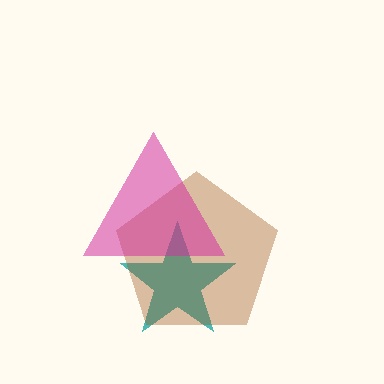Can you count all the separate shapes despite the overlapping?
Yes, there are 3 separate shapes.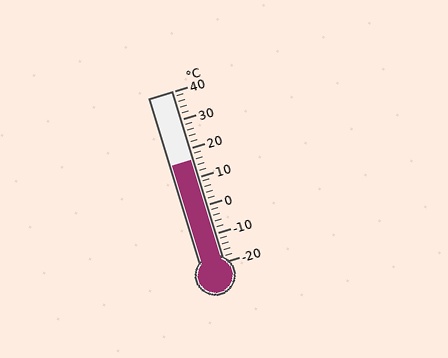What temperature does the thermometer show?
The thermometer shows approximately 16°C.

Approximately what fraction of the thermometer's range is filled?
The thermometer is filled to approximately 60% of its range.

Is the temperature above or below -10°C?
The temperature is above -10°C.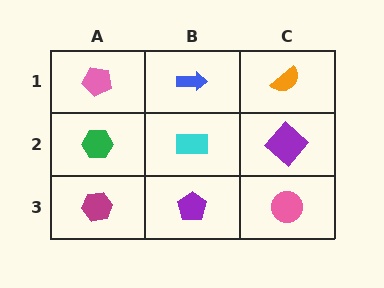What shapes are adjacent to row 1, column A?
A green hexagon (row 2, column A), a blue arrow (row 1, column B).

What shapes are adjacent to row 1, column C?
A purple diamond (row 2, column C), a blue arrow (row 1, column B).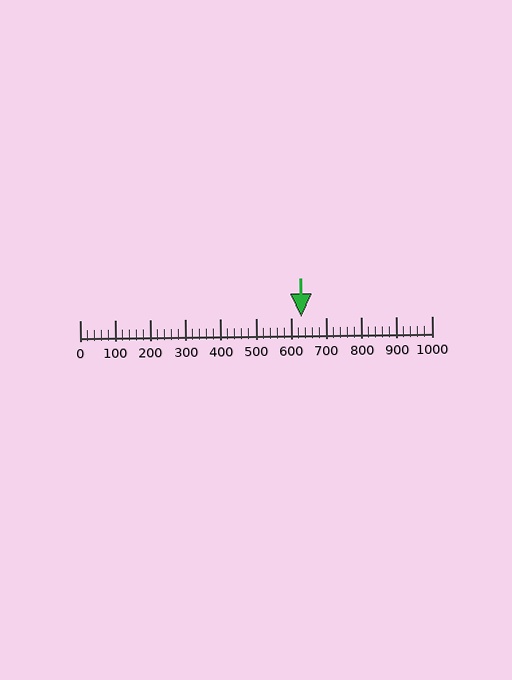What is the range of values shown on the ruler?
The ruler shows values from 0 to 1000.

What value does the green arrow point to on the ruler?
The green arrow points to approximately 628.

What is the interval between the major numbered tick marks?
The major tick marks are spaced 100 units apart.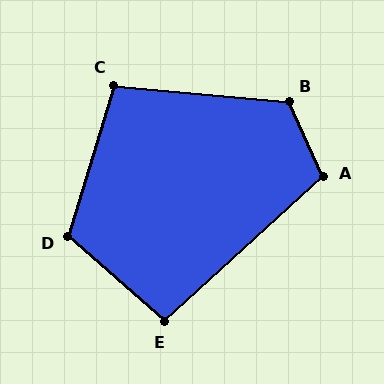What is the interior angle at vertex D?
Approximately 114 degrees (obtuse).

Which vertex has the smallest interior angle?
E, at approximately 96 degrees.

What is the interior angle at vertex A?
Approximately 108 degrees (obtuse).